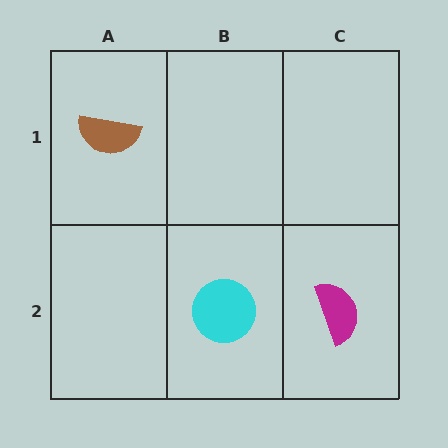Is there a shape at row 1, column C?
No, that cell is empty.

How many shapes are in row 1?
1 shape.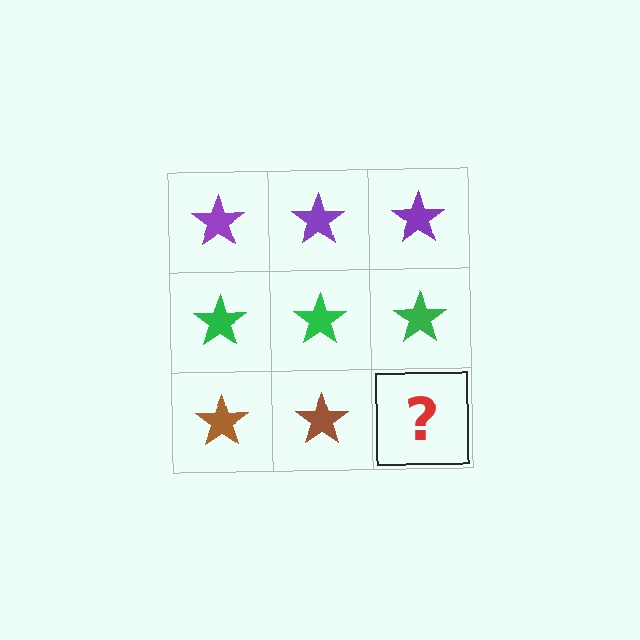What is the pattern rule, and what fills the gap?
The rule is that each row has a consistent color. The gap should be filled with a brown star.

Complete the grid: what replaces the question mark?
The question mark should be replaced with a brown star.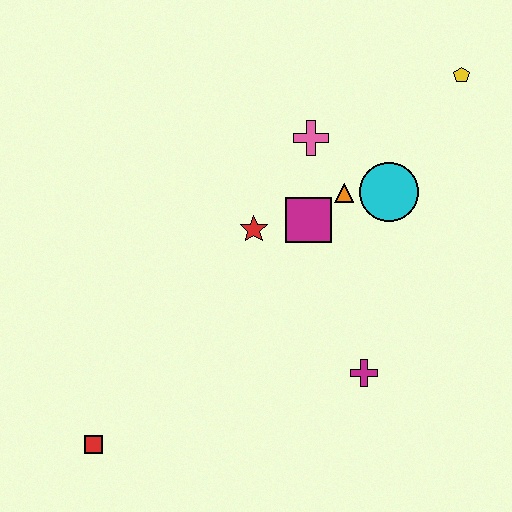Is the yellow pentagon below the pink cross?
No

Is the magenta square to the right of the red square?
Yes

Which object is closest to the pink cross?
The orange triangle is closest to the pink cross.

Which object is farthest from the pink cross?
The red square is farthest from the pink cross.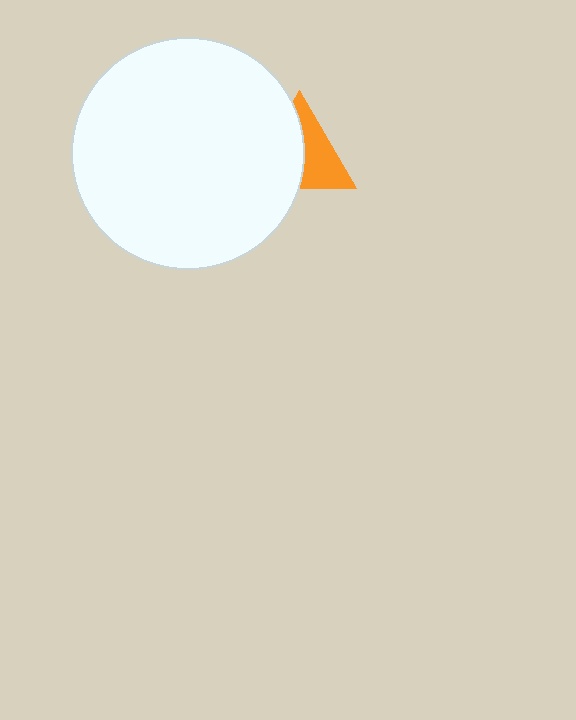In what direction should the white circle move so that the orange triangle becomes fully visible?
The white circle should move left. That is the shortest direction to clear the overlap and leave the orange triangle fully visible.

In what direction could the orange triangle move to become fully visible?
The orange triangle could move right. That would shift it out from behind the white circle entirely.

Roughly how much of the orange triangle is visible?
About half of it is visible (roughly 47%).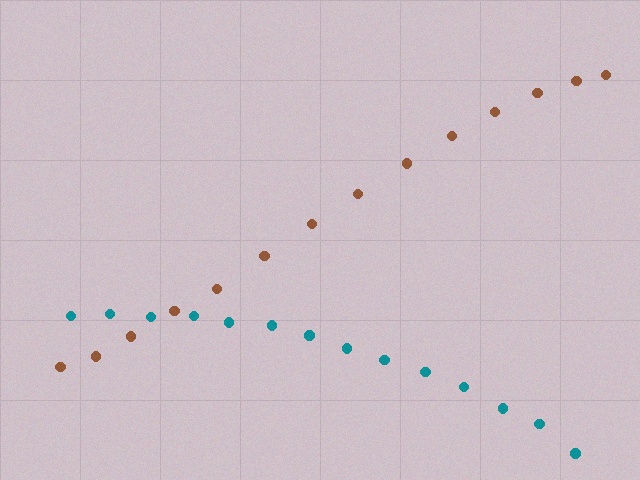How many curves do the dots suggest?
There are 2 distinct paths.